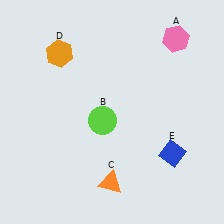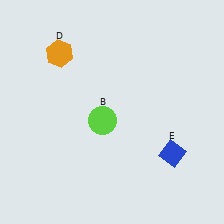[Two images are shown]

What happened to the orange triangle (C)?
The orange triangle (C) was removed in Image 2. It was in the bottom-left area of Image 1.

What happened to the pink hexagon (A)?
The pink hexagon (A) was removed in Image 2. It was in the top-right area of Image 1.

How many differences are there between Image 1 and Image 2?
There are 2 differences between the two images.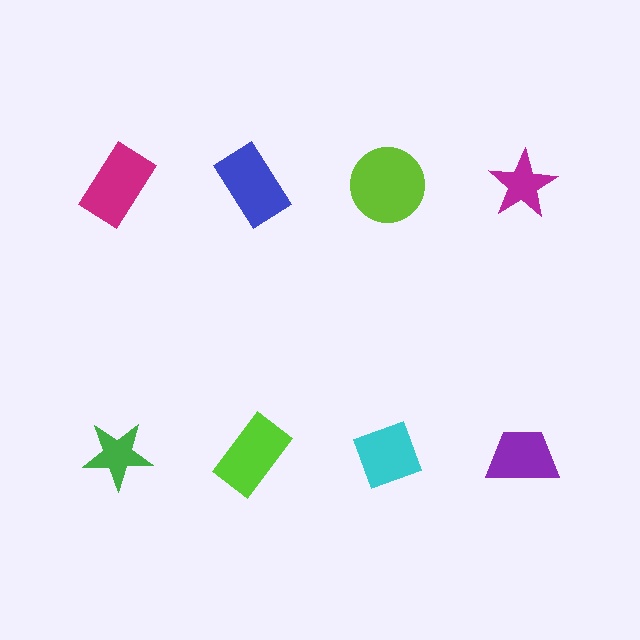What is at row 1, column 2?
A blue rectangle.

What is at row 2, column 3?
A cyan diamond.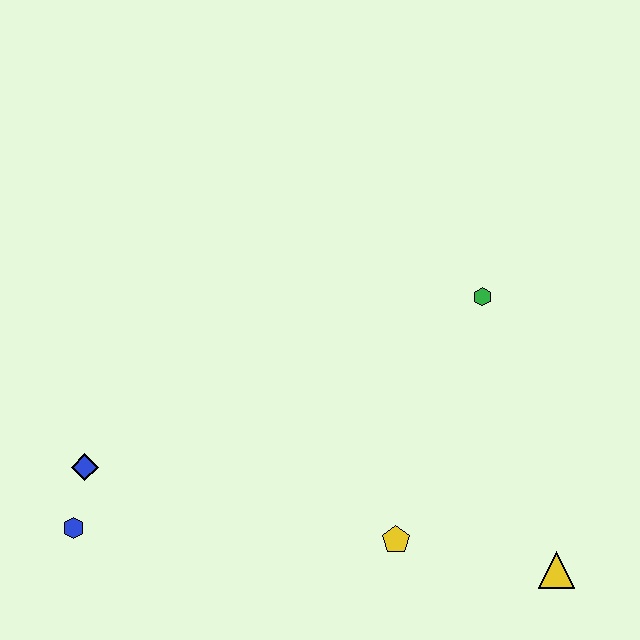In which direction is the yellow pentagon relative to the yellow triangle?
The yellow pentagon is to the left of the yellow triangle.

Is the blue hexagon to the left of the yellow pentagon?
Yes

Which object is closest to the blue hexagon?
The blue diamond is closest to the blue hexagon.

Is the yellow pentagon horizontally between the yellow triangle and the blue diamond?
Yes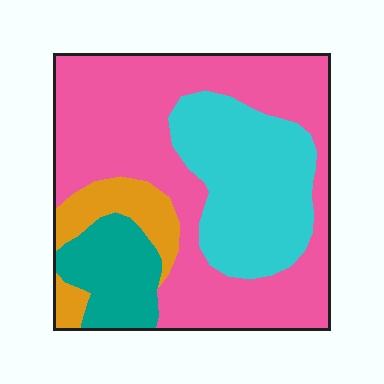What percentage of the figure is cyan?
Cyan covers around 25% of the figure.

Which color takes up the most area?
Pink, at roughly 55%.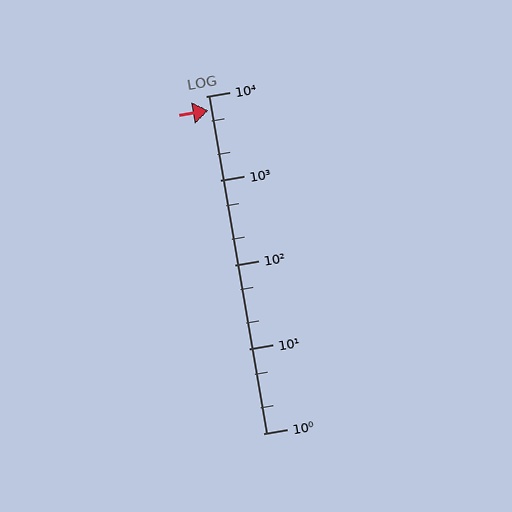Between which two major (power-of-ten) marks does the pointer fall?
The pointer is between 1000 and 10000.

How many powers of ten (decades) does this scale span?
The scale spans 4 decades, from 1 to 10000.